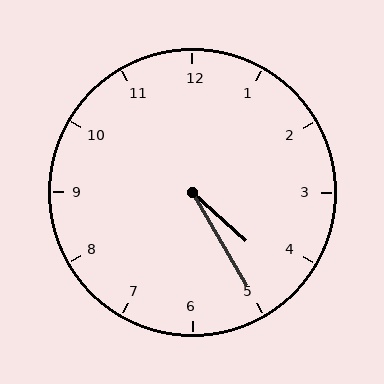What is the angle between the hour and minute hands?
Approximately 18 degrees.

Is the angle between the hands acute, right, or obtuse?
It is acute.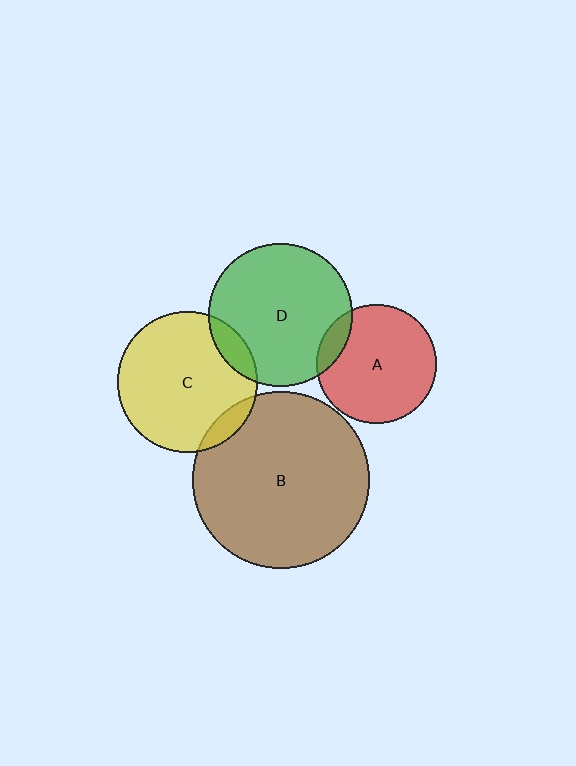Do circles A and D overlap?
Yes.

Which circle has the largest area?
Circle B (brown).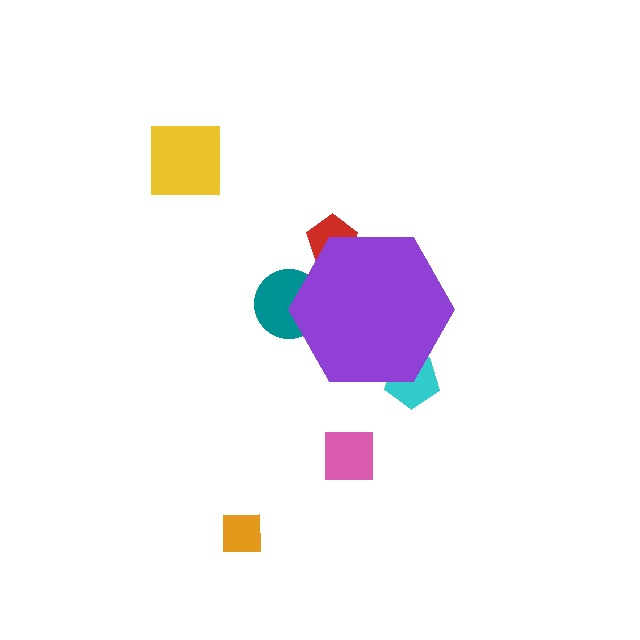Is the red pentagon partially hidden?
Yes, the red pentagon is partially hidden behind the purple hexagon.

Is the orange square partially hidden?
No, the orange square is fully visible.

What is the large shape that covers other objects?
A purple hexagon.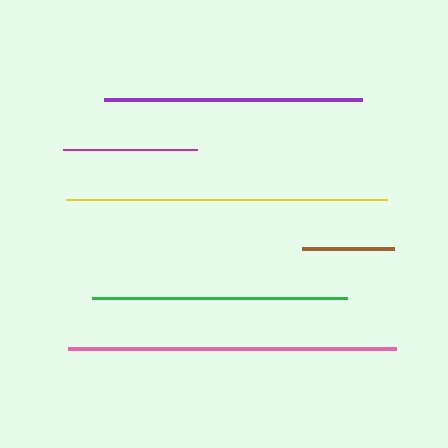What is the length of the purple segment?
The purple segment is approximately 258 pixels long.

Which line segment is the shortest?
The brown line is the shortest at approximately 92 pixels.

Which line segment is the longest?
The pink line is the longest at approximately 328 pixels.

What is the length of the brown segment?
The brown segment is approximately 92 pixels long.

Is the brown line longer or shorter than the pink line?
The pink line is longer than the brown line.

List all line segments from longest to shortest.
From longest to shortest: pink, yellow, purple, green, magenta, brown.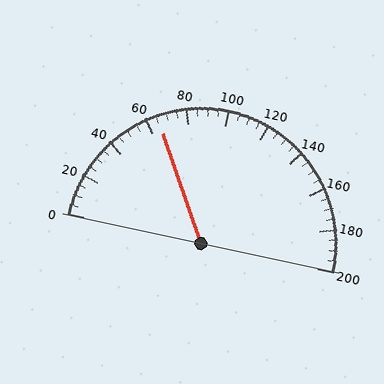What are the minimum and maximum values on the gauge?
The gauge ranges from 0 to 200.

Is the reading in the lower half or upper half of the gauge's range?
The reading is in the lower half of the range (0 to 200).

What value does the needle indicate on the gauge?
The needle indicates approximately 65.